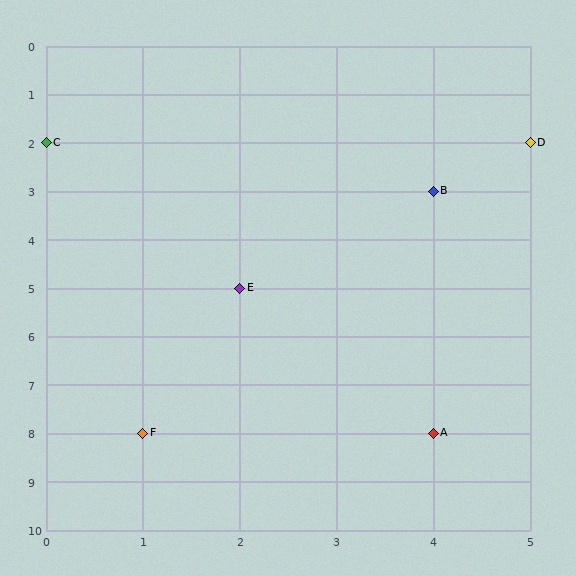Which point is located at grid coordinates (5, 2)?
Point D is at (5, 2).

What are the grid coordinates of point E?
Point E is at grid coordinates (2, 5).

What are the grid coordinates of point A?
Point A is at grid coordinates (4, 8).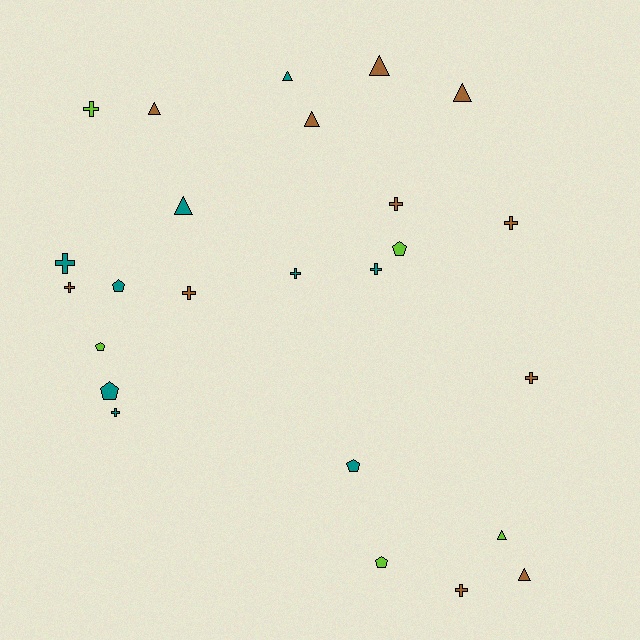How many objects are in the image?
There are 25 objects.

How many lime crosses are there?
There is 1 lime cross.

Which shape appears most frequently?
Cross, with 11 objects.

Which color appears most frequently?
Brown, with 11 objects.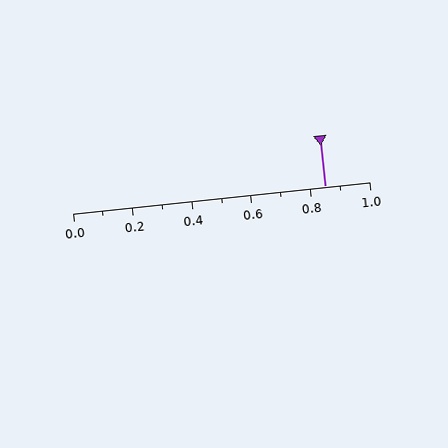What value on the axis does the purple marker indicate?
The marker indicates approximately 0.85.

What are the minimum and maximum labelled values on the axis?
The axis runs from 0.0 to 1.0.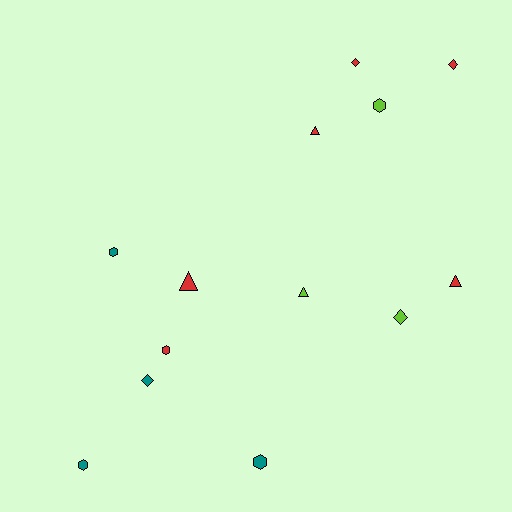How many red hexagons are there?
There is 1 red hexagon.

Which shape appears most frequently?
Hexagon, with 5 objects.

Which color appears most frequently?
Red, with 6 objects.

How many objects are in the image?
There are 13 objects.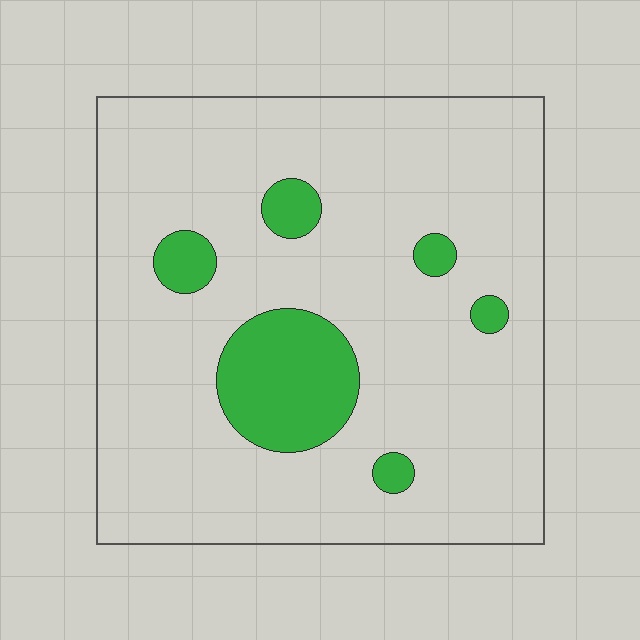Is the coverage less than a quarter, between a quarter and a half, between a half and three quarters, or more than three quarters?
Less than a quarter.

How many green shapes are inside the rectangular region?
6.